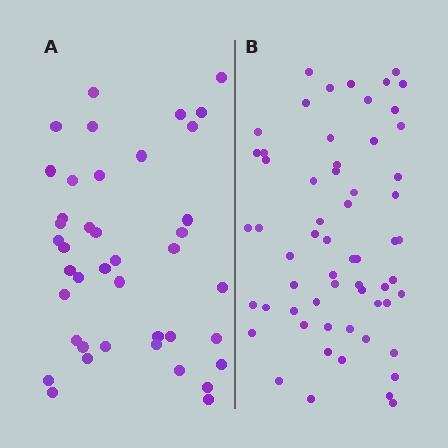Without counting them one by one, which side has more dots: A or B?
Region B (the right region) has more dots.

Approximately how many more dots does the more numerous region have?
Region B has approximately 20 more dots than region A.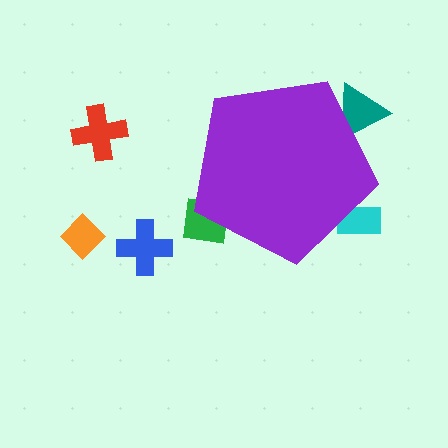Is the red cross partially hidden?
No, the red cross is fully visible.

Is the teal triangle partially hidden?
Yes, the teal triangle is partially hidden behind the purple pentagon.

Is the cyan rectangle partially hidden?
Yes, the cyan rectangle is partially hidden behind the purple pentagon.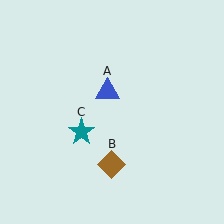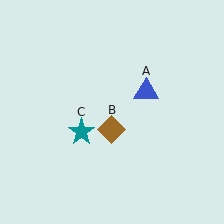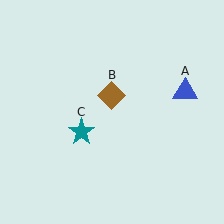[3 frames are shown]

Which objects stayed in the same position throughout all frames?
Teal star (object C) remained stationary.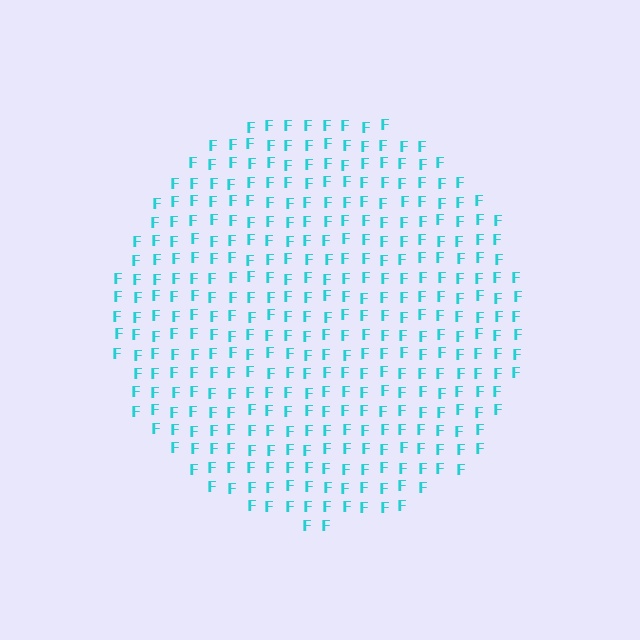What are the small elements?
The small elements are letter F's.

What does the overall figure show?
The overall figure shows a circle.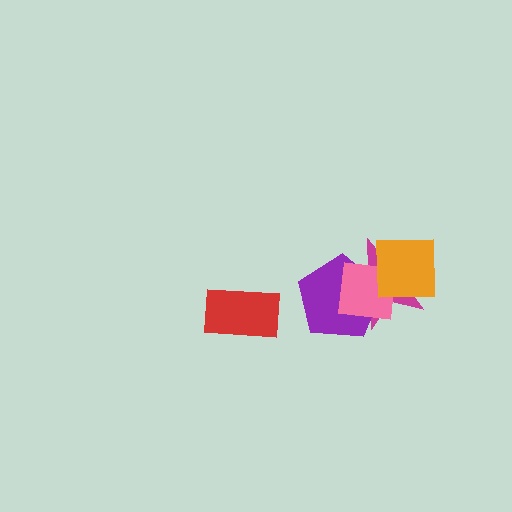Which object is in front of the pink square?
The orange square is in front of the pink square.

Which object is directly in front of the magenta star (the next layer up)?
The purple pentagon is directly in front of the magenta star.